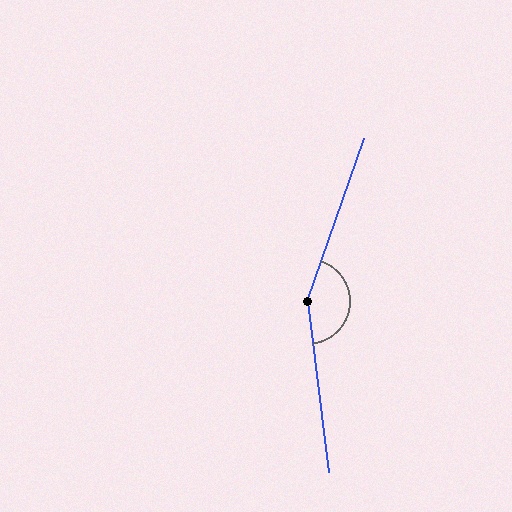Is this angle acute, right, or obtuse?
It is obtuse.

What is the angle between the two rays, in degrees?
Approximately 154 degrees.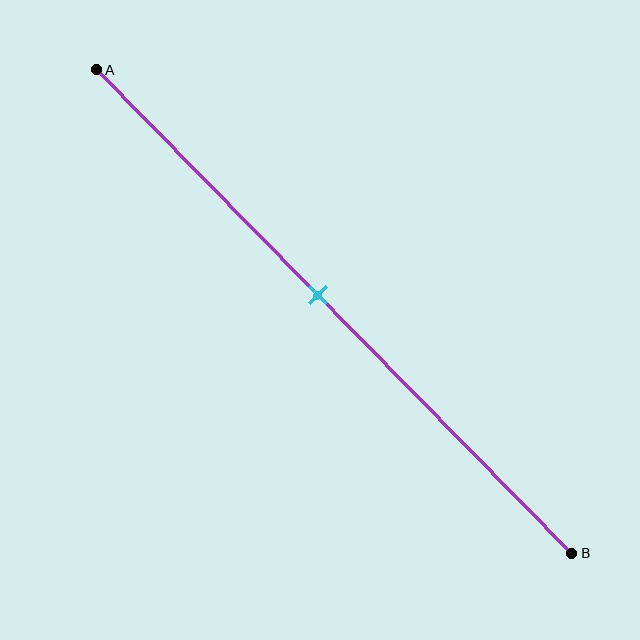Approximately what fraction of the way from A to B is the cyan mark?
The cyan mark is approximately 45% of the way from A to B.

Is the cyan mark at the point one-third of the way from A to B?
No, the mark is at about 45% from A, not at the 33% one-third point.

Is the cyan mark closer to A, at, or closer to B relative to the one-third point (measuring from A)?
The cyan mark is closer to point B than the one-third point of segment AB.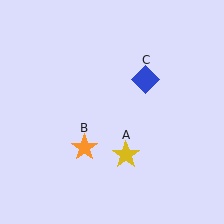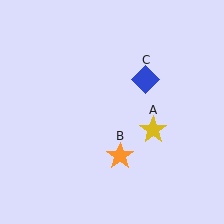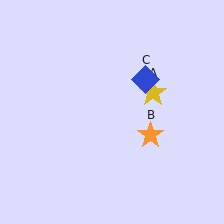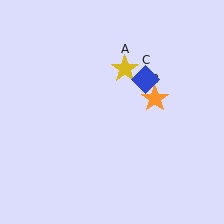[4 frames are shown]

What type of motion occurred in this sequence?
The yellow star (object A), orange star (object B) rotated counterclockwise around the center of the scene.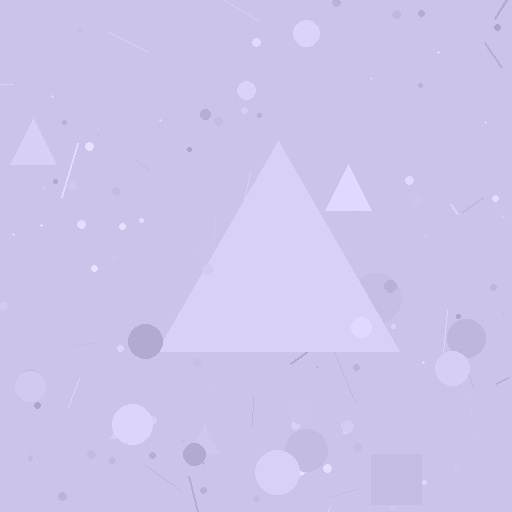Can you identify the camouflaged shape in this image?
The camouflaged shape is a triangle.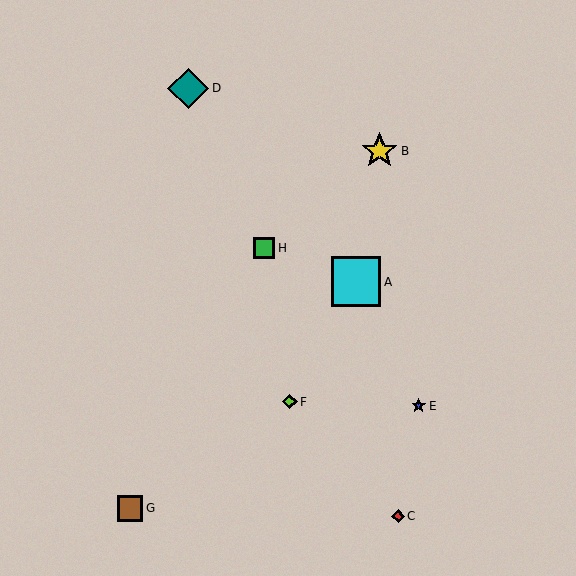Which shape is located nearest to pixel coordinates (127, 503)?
The brown square (labeled G) at (130, 508) is nearest to that location.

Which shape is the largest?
The cyan square (labeled A) is the largest.